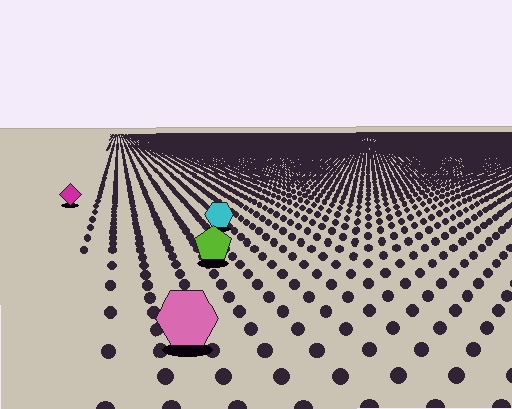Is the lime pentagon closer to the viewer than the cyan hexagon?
Yes. The lime pentagon is closer — you can tell from the texture gradient: the ground texture is coarser near it.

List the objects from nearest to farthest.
From nearest to farthest: the pink hexagon, the lime pentagon, the cyan hexagon, the magenta diamond.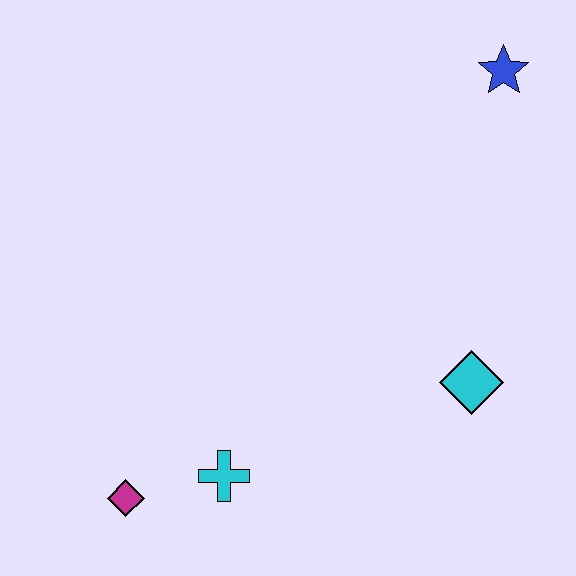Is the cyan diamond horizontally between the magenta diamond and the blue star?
Yes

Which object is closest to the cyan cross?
The magenta diamond is closest to the cyan cross.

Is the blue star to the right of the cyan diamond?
Yes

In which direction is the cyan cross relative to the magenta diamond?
The cyan cross is to the right of the magenta diamond.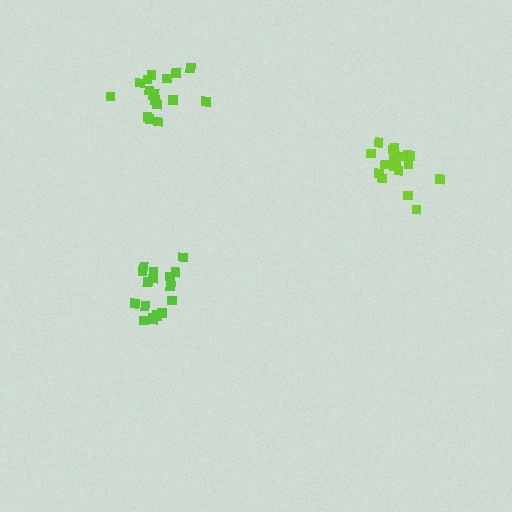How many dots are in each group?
Group 1: 18 dots, Group 2: 17 dots, Group 3: 18 dots (53 total).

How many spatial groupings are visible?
There are 3 spatial groupings.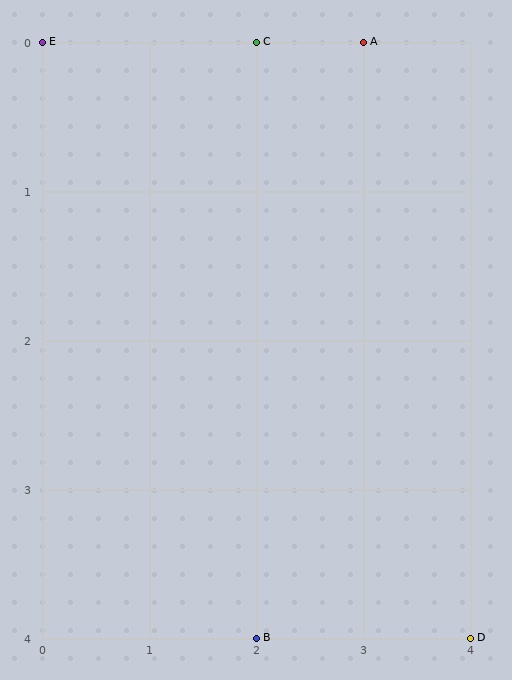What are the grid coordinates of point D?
Point D is at grid coordinates (4, 4).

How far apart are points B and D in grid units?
Points B and D are 2 columns apart.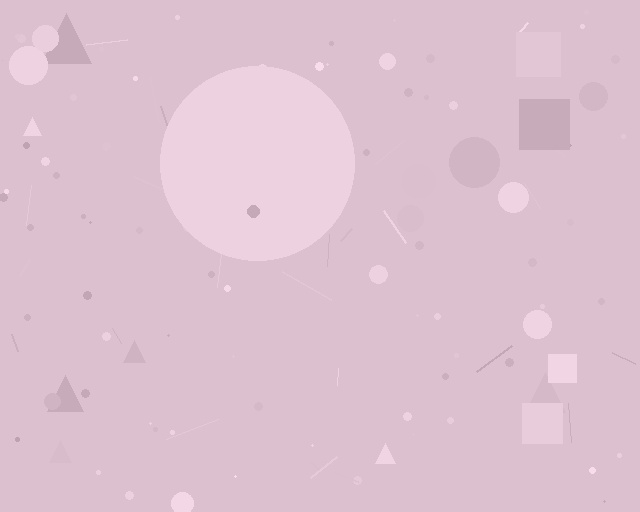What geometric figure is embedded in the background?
A circle is embedded in the background.